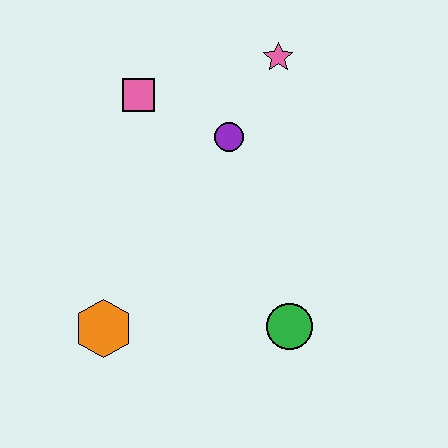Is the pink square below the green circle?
No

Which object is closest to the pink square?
The purple circle is closest to the pink square.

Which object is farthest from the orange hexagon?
The pink star is farthest from the orange hexagon.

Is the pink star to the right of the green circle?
No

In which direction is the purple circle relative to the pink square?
The purple circle is to the right of the pink square.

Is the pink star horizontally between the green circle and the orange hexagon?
Yes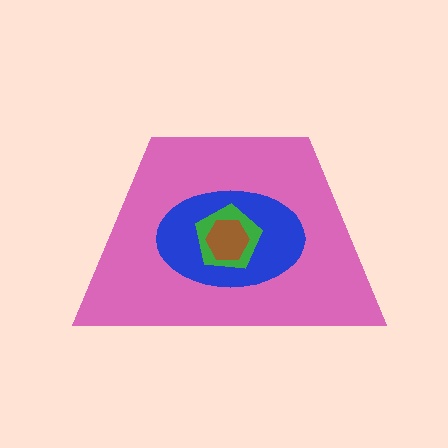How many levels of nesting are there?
4.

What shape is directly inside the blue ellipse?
The green pentagon.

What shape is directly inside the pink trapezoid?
The blue ellipse.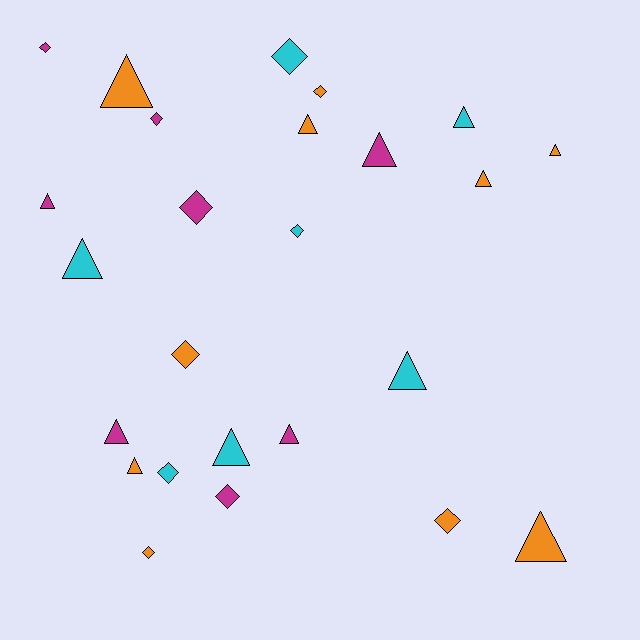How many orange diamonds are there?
There are 4 orange diamonds.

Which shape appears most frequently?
Triangle, with 14 objects.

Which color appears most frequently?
Orange, with 10 objects.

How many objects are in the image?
There are 25 objects.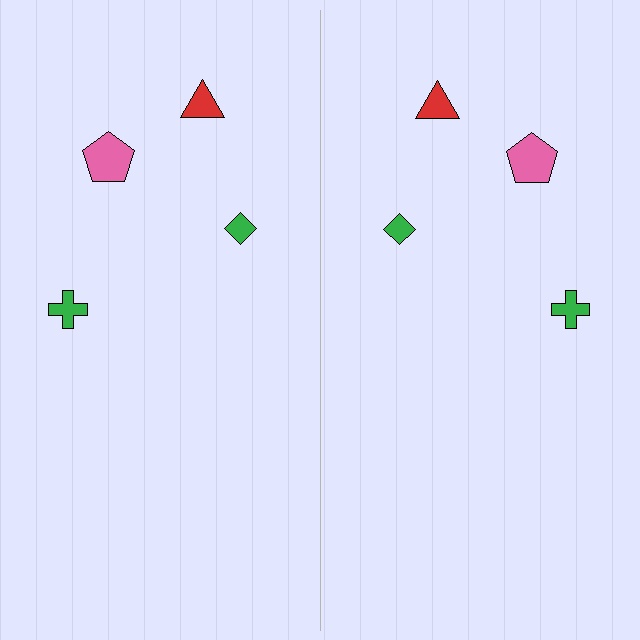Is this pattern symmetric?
Yes, this pattern has bilateral (reflection) symmetry.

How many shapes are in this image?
There are 8 shapes in this image.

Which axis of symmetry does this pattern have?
The pattern has a vertical axis of symmetry running through the center of the image.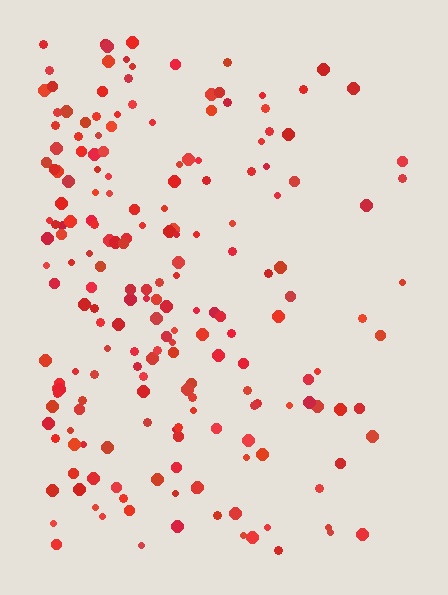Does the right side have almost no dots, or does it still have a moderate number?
Still a moderate number, just noticeably fewer than the left.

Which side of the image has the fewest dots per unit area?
The right.